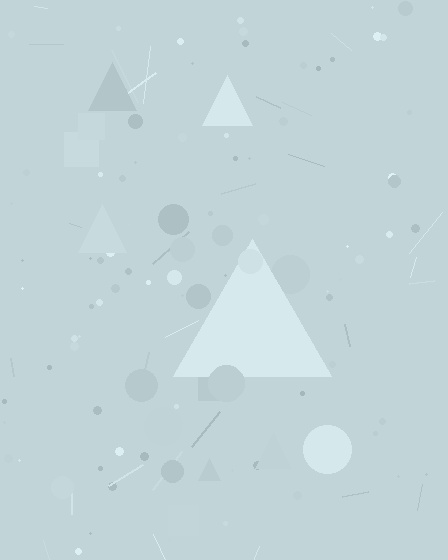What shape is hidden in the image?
A triangle is hidden in the image.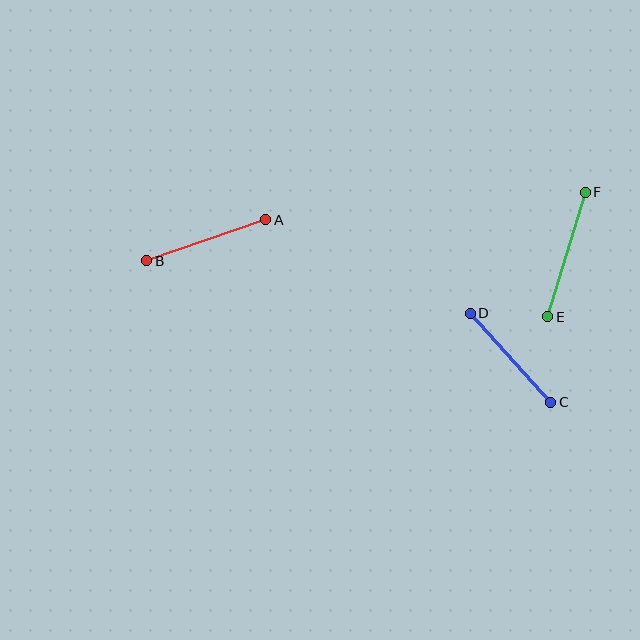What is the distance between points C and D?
The distance is approximately 120 pixels.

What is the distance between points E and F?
The distance is approximately 130 pixels.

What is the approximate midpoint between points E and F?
The midpoint is at approximately (566, 254) pixels.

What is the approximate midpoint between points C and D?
The midpoint is at approximately (510, 358) pixels.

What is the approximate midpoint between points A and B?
The midpoint is at approximately (206, 240) pixels.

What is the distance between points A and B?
The distance is approximately 126 pixels.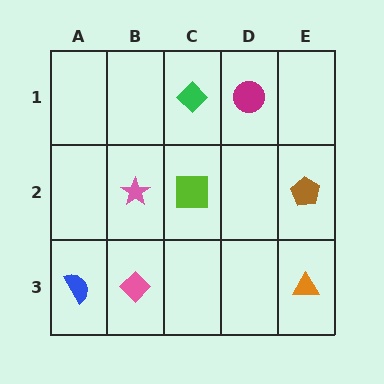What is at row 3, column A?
A blue semicircle.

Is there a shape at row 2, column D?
No, that cell is empty.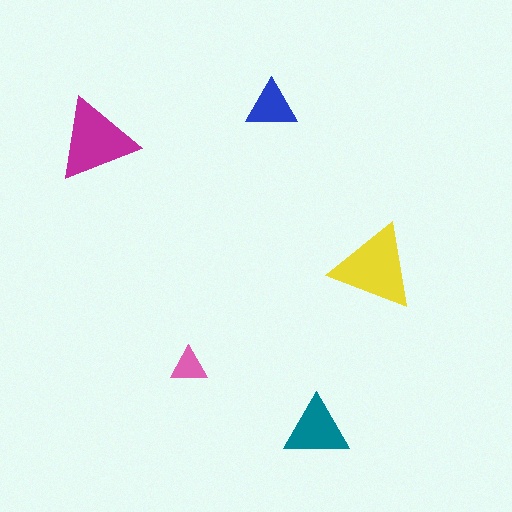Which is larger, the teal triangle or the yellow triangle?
The yellow one.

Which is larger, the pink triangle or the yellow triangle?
The yellow one.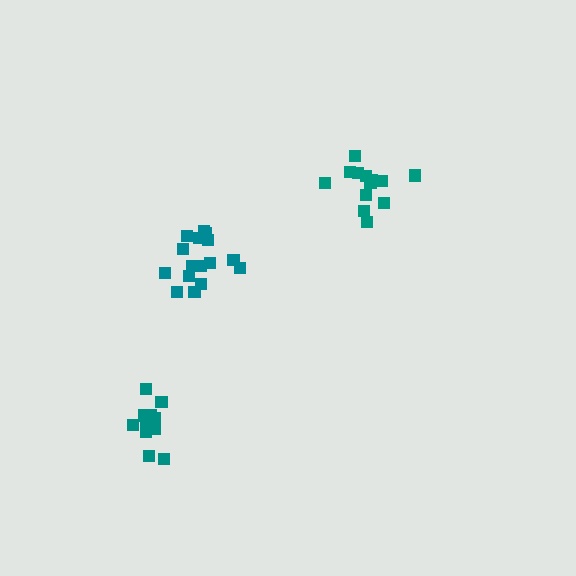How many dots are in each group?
Group 1: 12 dots, Group 2: 13 dots, Group 3: 17 dots (42 total).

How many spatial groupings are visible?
There are 3 spatial groupings.